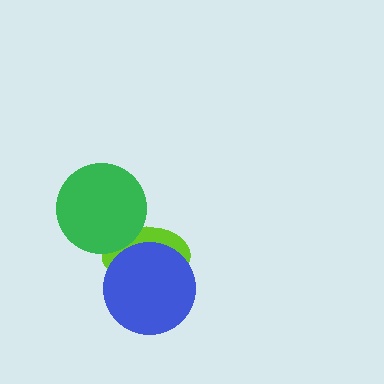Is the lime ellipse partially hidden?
Yes, it is partially covered by another shape.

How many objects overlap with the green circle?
1 object overlaps with the green circle.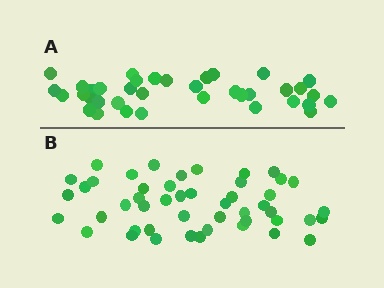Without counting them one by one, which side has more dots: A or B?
Region B (the bottom region) has more dots.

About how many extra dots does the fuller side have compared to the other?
Region B has roughly 12 or so more dots than region A.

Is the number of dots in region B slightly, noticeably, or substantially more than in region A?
Region B has noticeably more, but not dramatically so. The ratio is roughly 1.3 to 1.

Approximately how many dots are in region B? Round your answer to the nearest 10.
About 50 dots. (The exact count is 48, which rounds to 50.)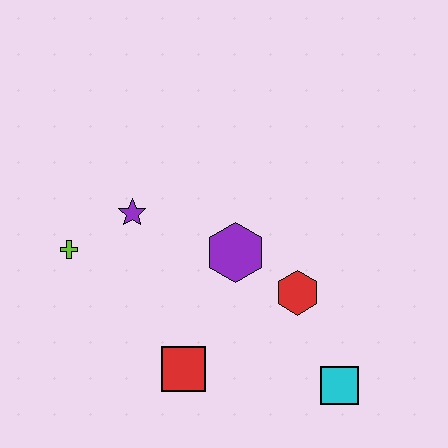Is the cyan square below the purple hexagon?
Yes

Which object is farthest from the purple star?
The cyan square is farthest from the purple star.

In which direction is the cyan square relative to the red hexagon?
The cyan square is below the red hexagon.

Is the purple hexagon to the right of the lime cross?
Yes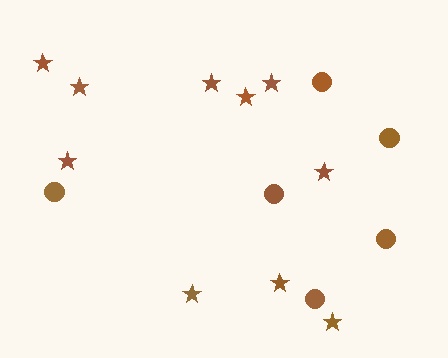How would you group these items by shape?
There are 2 groups: one group of stars (10) and one group of circles (6).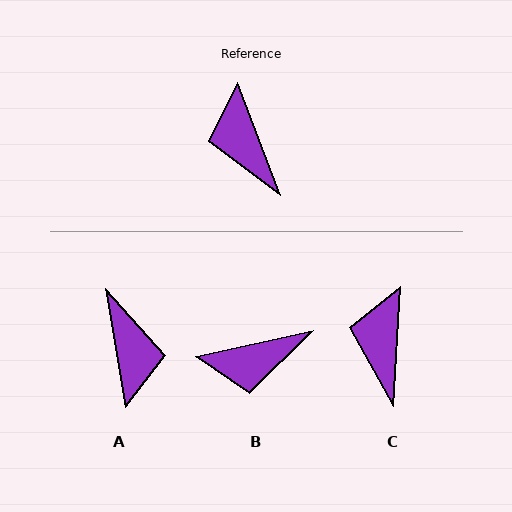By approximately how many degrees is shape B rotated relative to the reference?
Approximately 81 degrees counter-clockwise.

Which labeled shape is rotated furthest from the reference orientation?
A, about 169 degrees away.